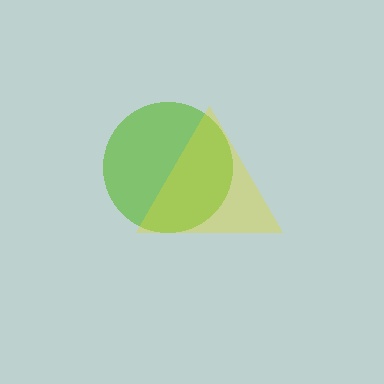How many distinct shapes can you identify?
There are 2 distinct shapes: a lime circle, a yellow triangle.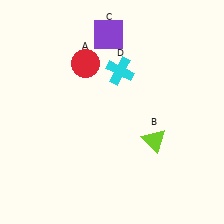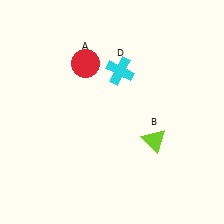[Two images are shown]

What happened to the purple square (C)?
The purple square (C) was removed in Image 2. It was in the top-left area of Image 1.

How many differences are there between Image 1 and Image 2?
There is 1 difference between the two images.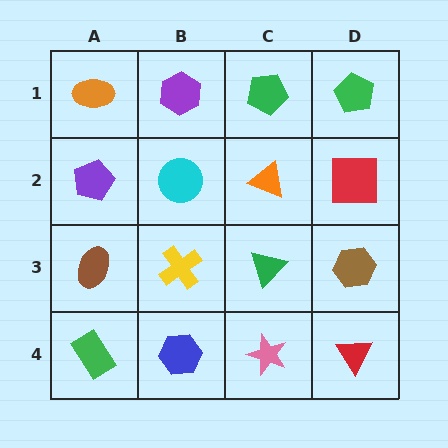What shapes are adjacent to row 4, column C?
A green triangle (row 3, column C), a blue hexagon (row 4, column B), a red triangle (row 4, column D).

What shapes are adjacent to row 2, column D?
A green pentagon (row 1, column D), a brown hexagon (row 3, column D), an orange triangle (row 2, column C).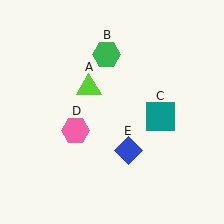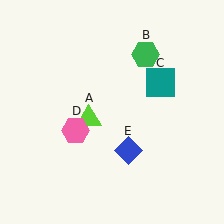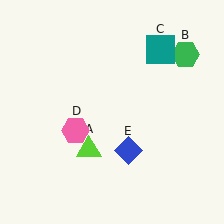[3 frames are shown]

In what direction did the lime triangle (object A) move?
The lime triangle (object A) moved down.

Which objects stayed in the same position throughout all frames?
Pink hexagon (object D) and blue diamond (object E) remained stationary.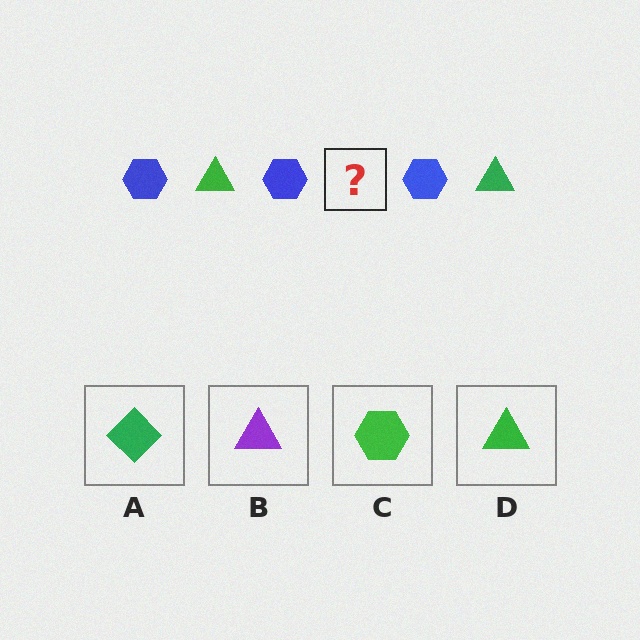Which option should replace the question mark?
Option D.